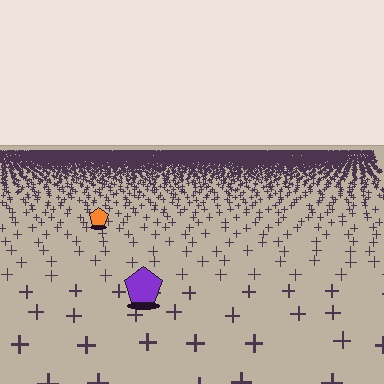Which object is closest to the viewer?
The purple pentagon is closest. The texture marks near it are larger and more spread out.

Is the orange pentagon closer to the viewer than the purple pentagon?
No. The purple pentagon is closer — you can tell from the texture gradient: the ground texture is coarser near it.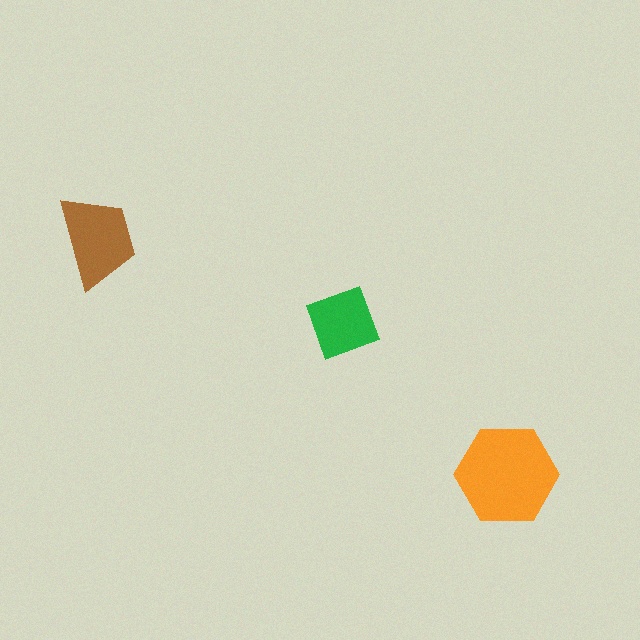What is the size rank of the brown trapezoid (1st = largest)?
2nd.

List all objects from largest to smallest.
The orange hexagon, the brown trapezoid, the green square.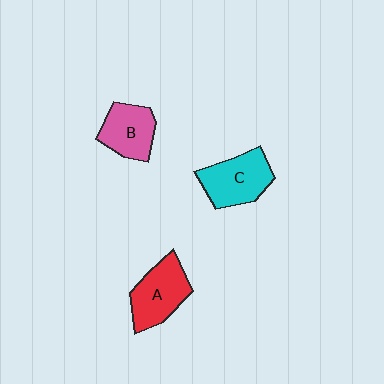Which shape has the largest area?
Shape C (cyan).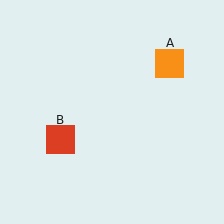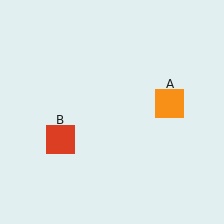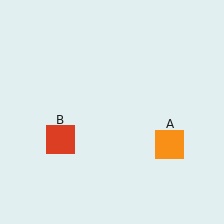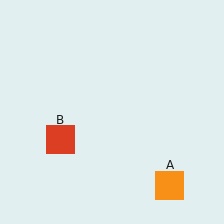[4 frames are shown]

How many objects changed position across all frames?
1 object changed position: orange square (object A).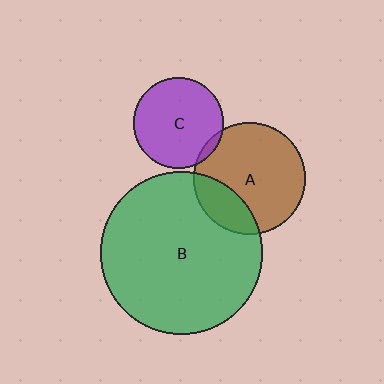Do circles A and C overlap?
Yes.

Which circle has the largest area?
Circle B (green).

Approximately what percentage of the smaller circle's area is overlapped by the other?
Approximately 5%.